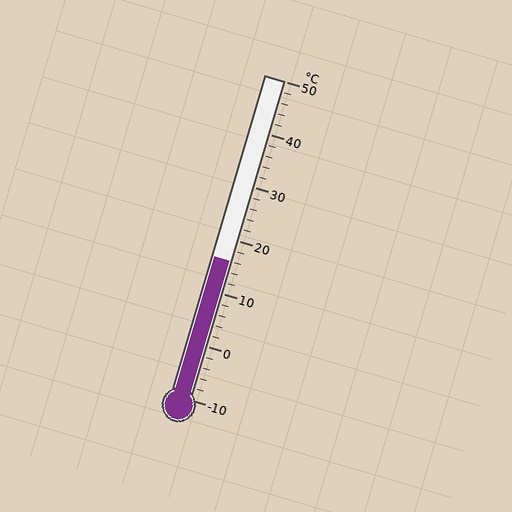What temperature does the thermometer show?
The thermometer shows approximately 16°C.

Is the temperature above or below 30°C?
The temperature is below 30°C.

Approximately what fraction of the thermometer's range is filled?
The thermometer is filled to approximately 45% of its range.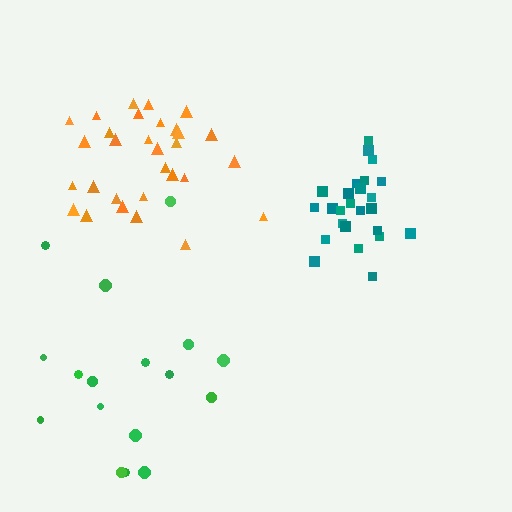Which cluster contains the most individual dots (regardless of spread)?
Orange (30).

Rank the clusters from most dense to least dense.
teal, orange, green.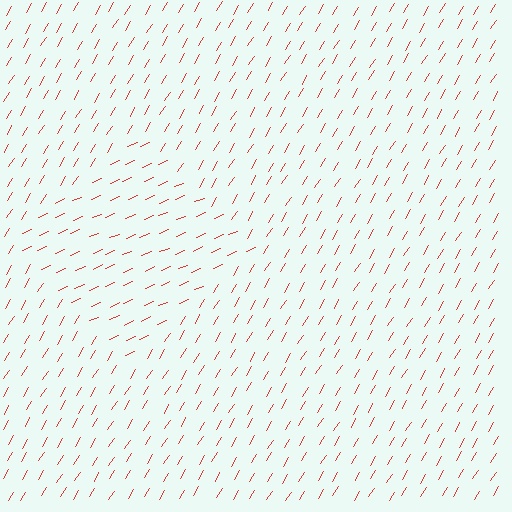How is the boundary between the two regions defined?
The boundary is defined purely by a change in line orientation (approximately 36 degrees difference). All lines are the same color and thickness.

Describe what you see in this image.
The image is filled with small red line segments. A diamond region in the image has lines oriented differently from the surrounding lines, creating a visible texture boundary.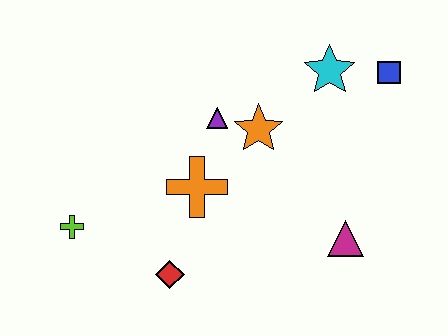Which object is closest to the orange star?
The purple triangle is closest to the orange star.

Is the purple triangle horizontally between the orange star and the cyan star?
No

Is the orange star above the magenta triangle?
Yes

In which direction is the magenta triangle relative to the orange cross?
The magenta triangle is to the right of the orange cross.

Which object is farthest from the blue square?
The lime cross is farthest from the blue square.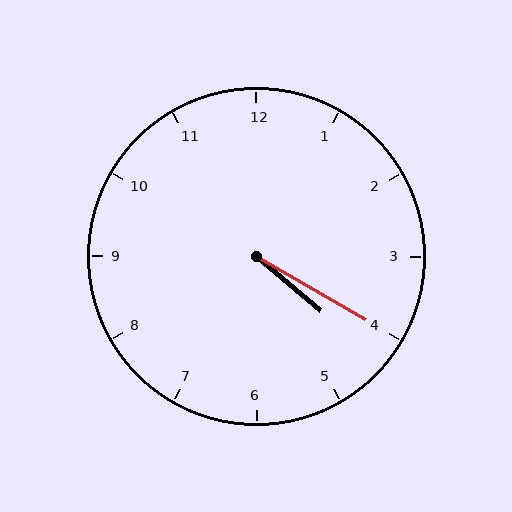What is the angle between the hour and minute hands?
Approximately 10 degrees.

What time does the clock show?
4:20.